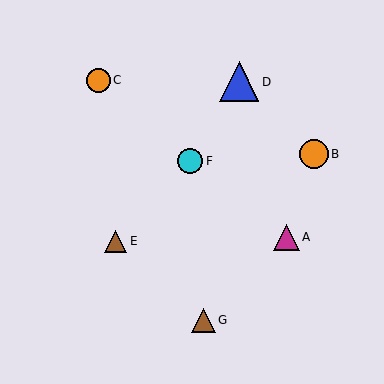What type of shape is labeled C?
Shape C is an orange circle.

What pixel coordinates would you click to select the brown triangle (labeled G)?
Click at (203, 320) to select the brown triangle G.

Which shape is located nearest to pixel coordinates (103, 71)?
The orange circle (labeled C) at (98, 80) is nearest to that location.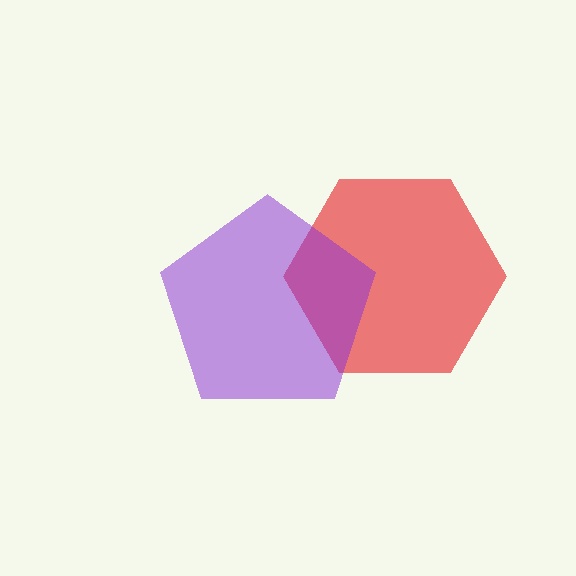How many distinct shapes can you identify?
There are 2 distinct shapes: a red hexagon, a purple pentagon.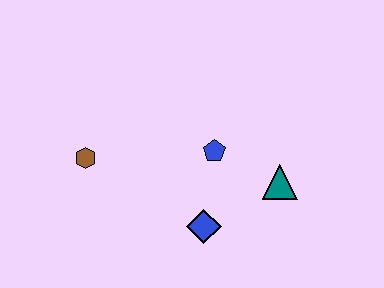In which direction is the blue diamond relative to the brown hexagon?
The blue diamond is to the right of the brown hexagon.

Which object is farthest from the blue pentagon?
The brown hexagon is farthest from the blue pentagon.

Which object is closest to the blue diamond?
The blue pentagon is closest to the blue diamond.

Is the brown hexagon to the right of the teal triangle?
No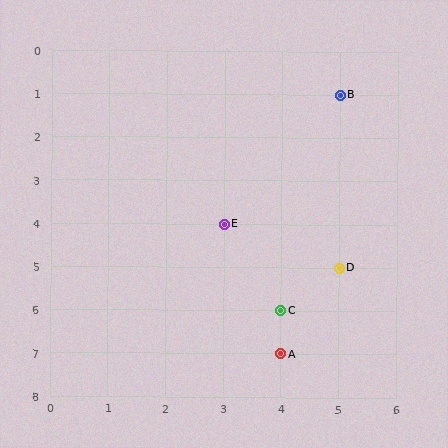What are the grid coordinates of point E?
Point E is at grid coordinates (3, 4).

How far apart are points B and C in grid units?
Points B and C are 1 column and 5 rows apart (about 5.1 grid units diagonally).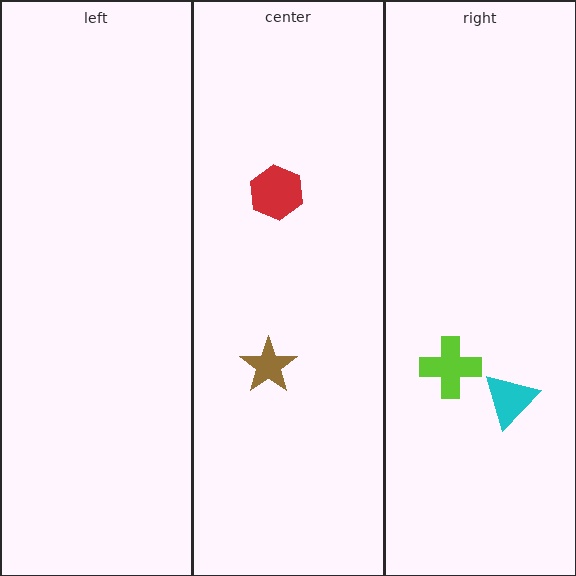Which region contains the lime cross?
The right region.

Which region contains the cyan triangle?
The right region.